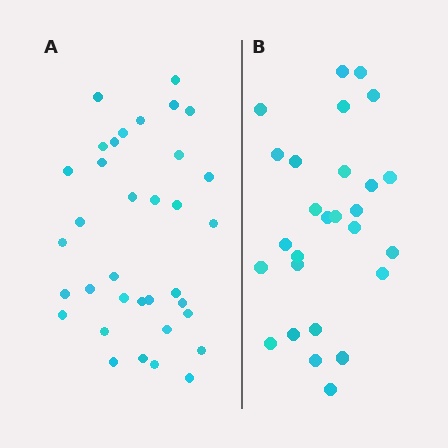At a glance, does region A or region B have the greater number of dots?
Region A (the left region) has more dots.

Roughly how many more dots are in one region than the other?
Region A has roughly 8 or so more dots than region B.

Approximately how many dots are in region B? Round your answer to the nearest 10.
About 30 dots. (The exact count is 27, which rounds to 30.)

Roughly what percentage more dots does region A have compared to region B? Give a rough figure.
About 30% more.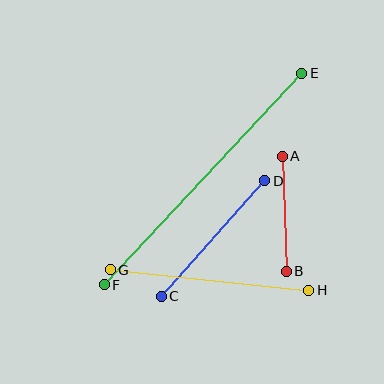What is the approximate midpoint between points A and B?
The midpoint is at approximately (284, 214) pixels.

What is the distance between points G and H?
The distance is approximately 200 pixels.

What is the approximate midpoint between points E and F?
The midpoint is at approximately (203, 179) pixels.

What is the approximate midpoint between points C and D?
The midpoint is at approximately (213, 238) pixels.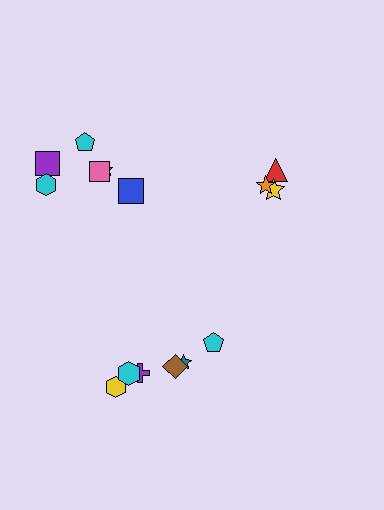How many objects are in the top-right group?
There are 3 objects.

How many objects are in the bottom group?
There are 6 objects.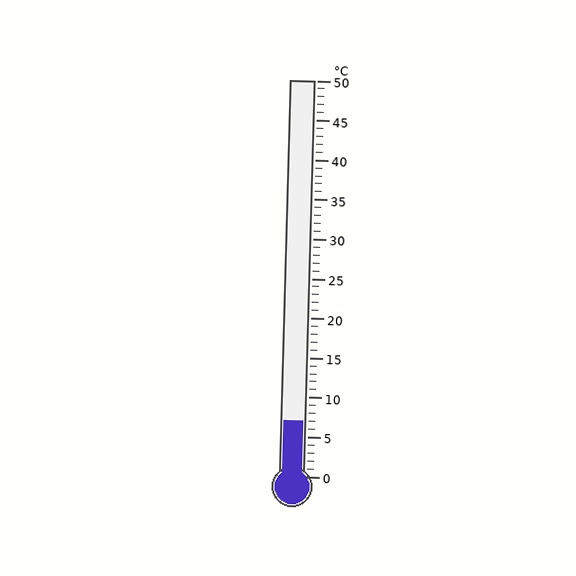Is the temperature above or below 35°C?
The temperature is below 35°C.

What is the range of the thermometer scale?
The thermometer scale ranges from 0°C to 50°C.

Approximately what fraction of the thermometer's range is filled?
The thermometer is filled to approximately 15% of its range.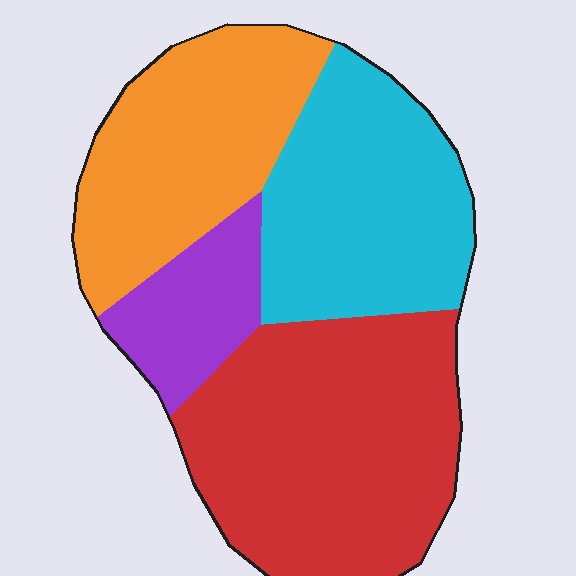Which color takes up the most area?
Red, at roughly 35%.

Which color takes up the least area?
Purple, at roughly 10%.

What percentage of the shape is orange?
Orange takes up about one quarter (1/4) of the shape.